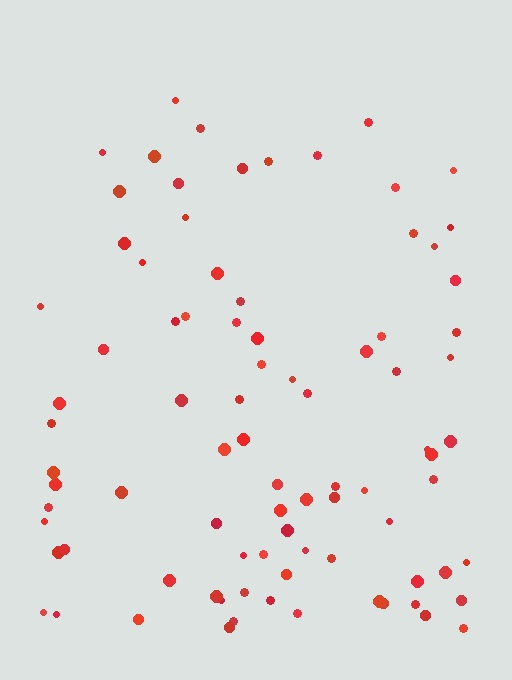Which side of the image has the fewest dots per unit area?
The top.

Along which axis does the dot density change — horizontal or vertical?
Vertical.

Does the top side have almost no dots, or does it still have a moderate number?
Still a moderate number, just noticeably fewer than the bottom.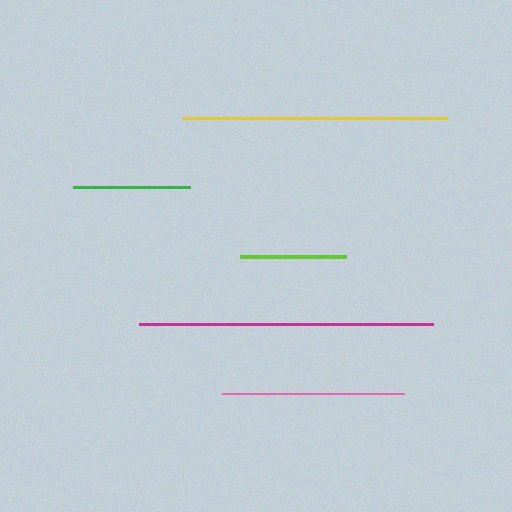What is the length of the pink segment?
The pink segment is approximately 182 pixels long.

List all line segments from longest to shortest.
From longest to shortest: magenta, yellow, pink, green, lime.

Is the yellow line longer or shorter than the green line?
The yellow line is longer than the green line.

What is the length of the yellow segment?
The yellow segment is approximately 265 pixels long.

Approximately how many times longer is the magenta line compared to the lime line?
The magenta line is approximately 2.8 times the length of the lime line.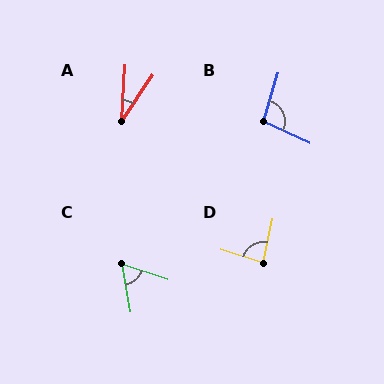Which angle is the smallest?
A, at approximately 31 degrees.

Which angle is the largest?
B, at approximately 99 degrees.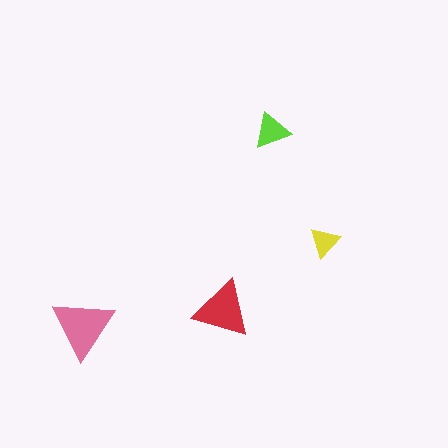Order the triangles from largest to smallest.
the pink one, the red one, the lime one, the yellow one.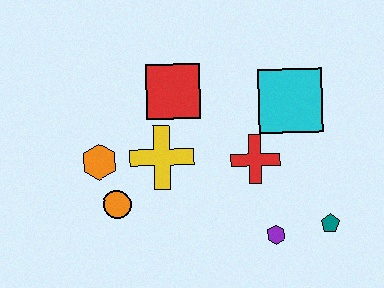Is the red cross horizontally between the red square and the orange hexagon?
No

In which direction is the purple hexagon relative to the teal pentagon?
The purple hexagon is to the left of the teal pentagon.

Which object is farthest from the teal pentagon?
The orange hexagon is farthest from the teal pentagon.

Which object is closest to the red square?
The yellow cross is closest to the red square.